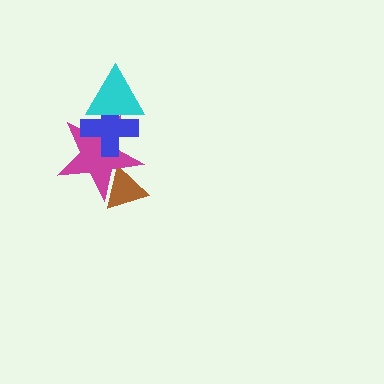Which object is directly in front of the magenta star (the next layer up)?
The blue cross is directly in front of the magenta star.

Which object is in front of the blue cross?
The cyan triangle is in front of the blue cross.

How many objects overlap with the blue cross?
2 objects overlap with the blue cross.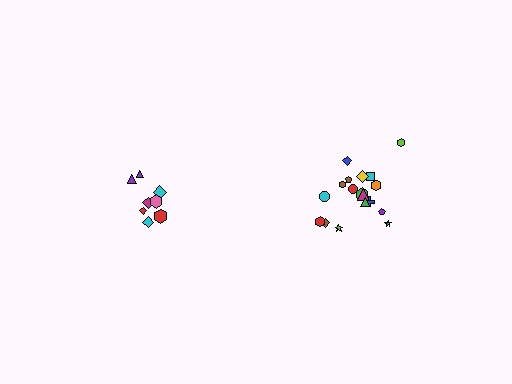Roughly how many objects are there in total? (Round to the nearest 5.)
Roughly 25 objects in total.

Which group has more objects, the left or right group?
The right group.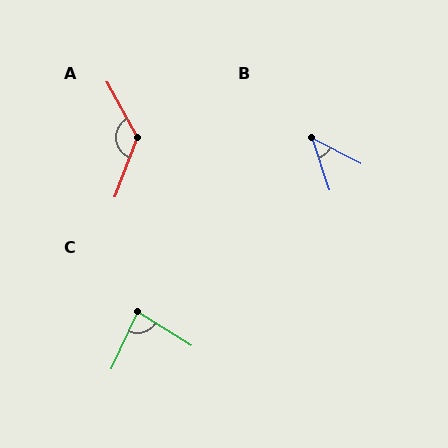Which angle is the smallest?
B, at approximately 44 degrees.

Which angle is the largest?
A, at approximately 131 degrees.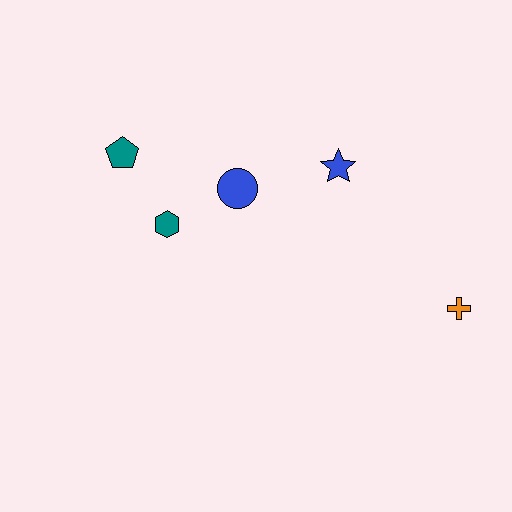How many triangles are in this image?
There are no triangles.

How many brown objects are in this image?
There are no brown objects.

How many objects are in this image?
There are 5 objects.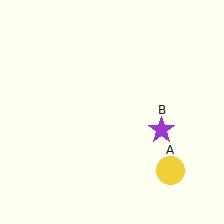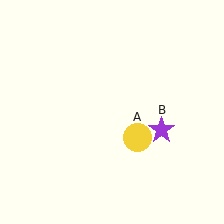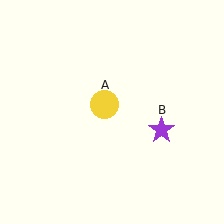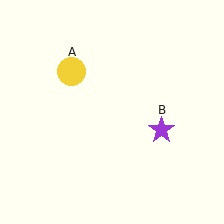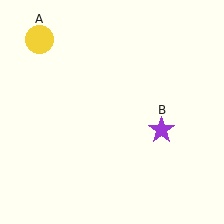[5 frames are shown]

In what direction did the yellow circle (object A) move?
The yellow circle (object A) moved up and to the left.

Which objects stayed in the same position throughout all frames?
Purple star (object B) remained stationary.